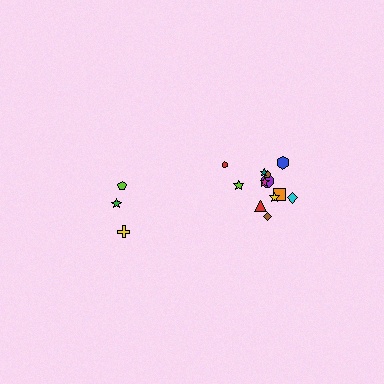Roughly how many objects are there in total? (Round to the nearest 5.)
Roughly 15 objects in total.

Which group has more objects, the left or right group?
The right group.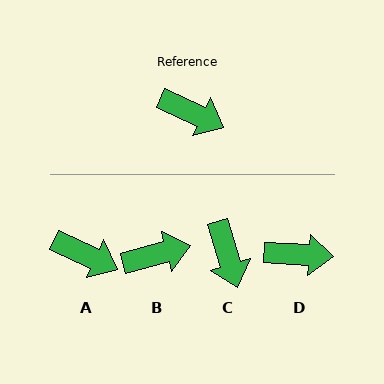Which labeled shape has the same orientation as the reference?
A.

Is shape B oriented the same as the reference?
No, it is off by about 40 degrees.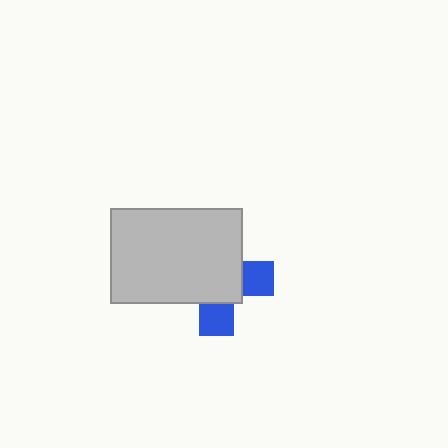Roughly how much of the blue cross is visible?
A small part of it is visible (roughly 32%).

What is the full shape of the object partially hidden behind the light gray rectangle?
The partially hidden object is a blue cross.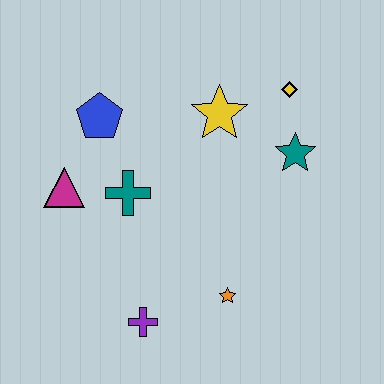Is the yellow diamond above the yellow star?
Yes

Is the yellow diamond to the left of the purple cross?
No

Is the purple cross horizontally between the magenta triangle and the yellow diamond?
Yes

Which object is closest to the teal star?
The yellow diamond is closest to the teal star.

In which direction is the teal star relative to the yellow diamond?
The teal star is below the yellow diamond.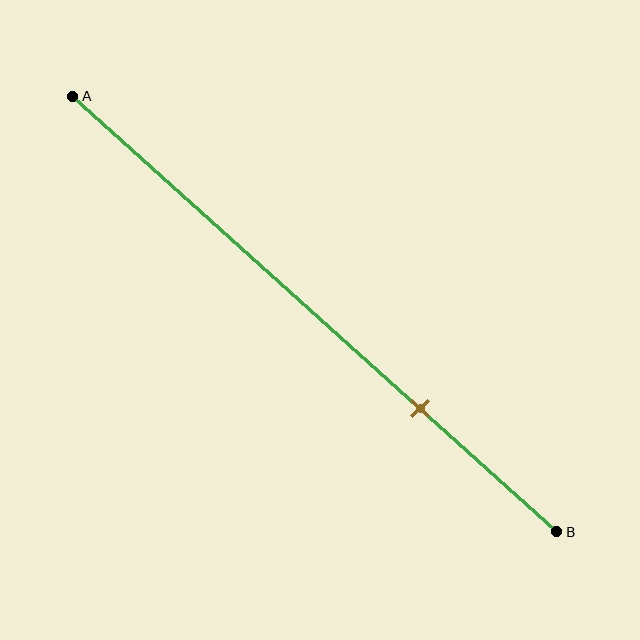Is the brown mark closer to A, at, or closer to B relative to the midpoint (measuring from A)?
The brown mark is closer to point B than the midpoint of segment AB.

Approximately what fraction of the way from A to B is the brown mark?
The brown mark is approximately 70% of the way from A to B.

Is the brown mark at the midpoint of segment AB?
No, the mark is at about 70% from A, not at the 50% midpoint.